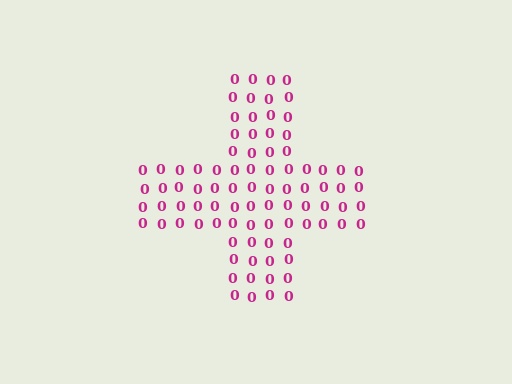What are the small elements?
The small elements are digit 0's.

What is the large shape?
The large shape is a cross.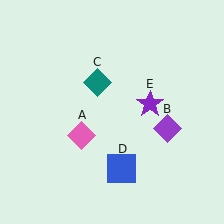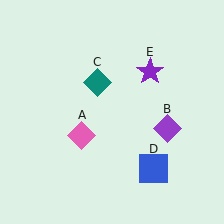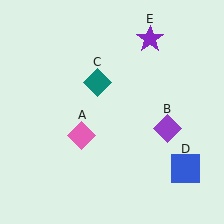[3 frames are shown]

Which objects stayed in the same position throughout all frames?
Pink diamond (object A) and purple diamond (object B) and teal diamond (object C) remained stationary.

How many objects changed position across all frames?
2 objects changed position: blue square (object D), purple star (object E).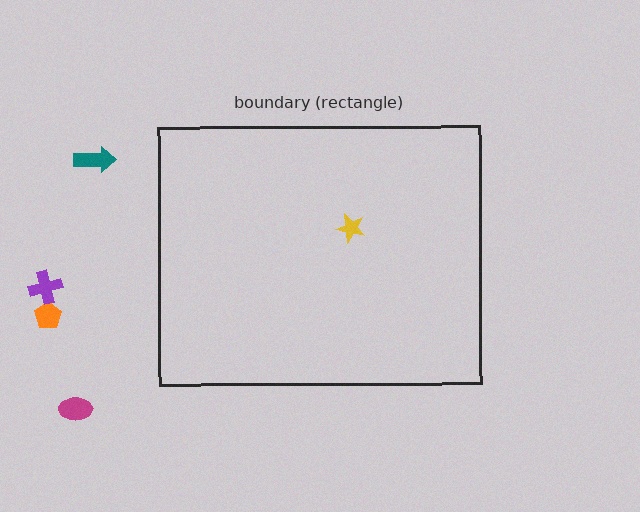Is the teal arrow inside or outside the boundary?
Outside.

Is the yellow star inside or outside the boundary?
Inside.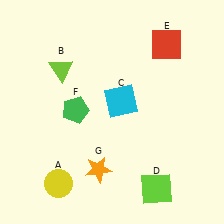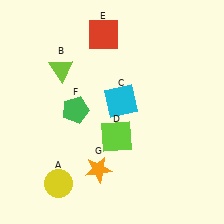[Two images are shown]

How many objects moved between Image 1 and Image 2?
2 objects moved between the two images.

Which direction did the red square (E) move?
The red square (E) moved left.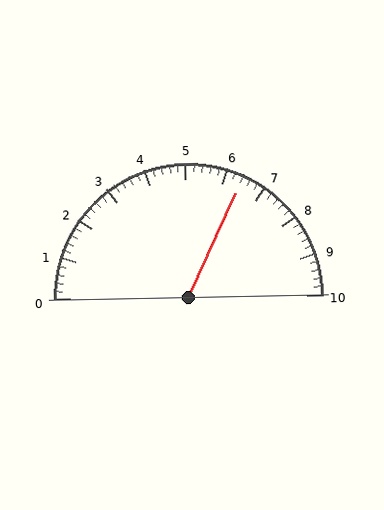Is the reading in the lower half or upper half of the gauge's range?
The reading is in the upper half of the range (0 to 10).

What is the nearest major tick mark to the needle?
The nearest major tick mark is 6.